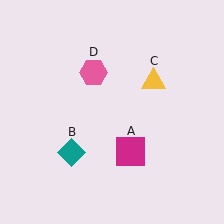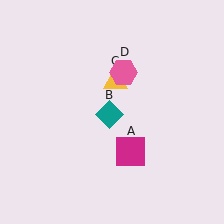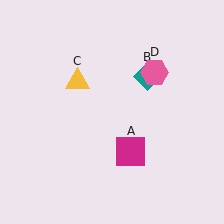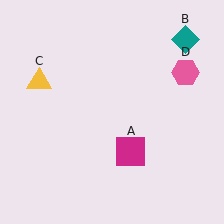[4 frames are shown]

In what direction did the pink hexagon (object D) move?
The pink hexagon (object D) moved right.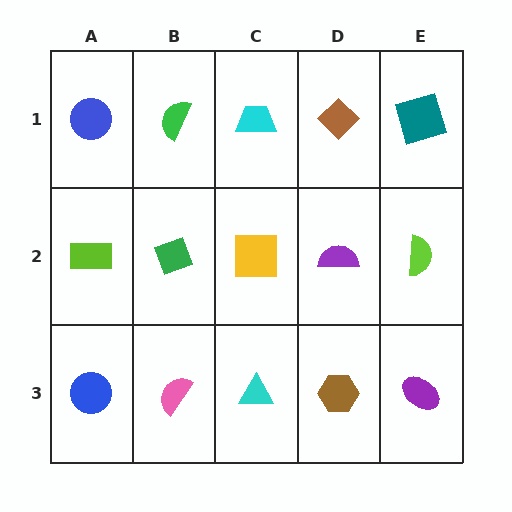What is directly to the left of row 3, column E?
A brown hexagon.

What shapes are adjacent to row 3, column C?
A yellow square (row 2, column C), a pink semicircle (row 3, column B), a brown hexagon (row 3, column D).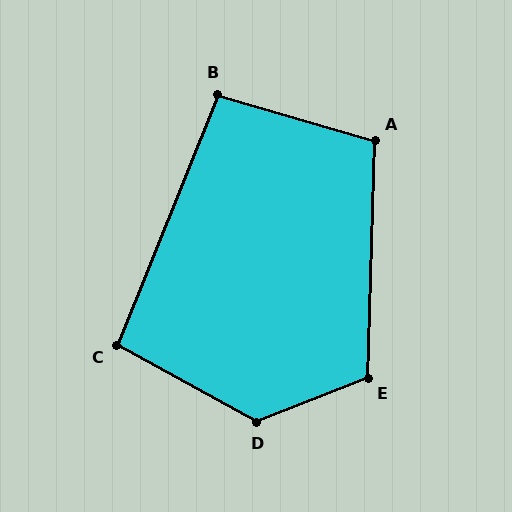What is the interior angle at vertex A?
Approximately 105 degrees (obtuse).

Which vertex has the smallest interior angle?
B, at approximately 96 degrees.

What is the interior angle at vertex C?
Approximately 97 degrees (obtuse).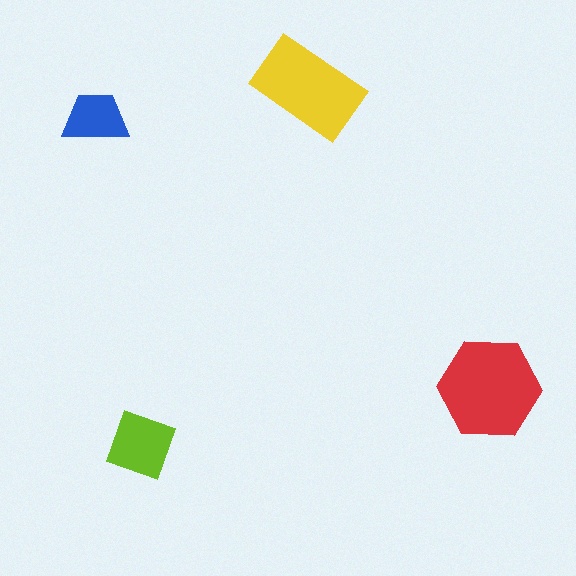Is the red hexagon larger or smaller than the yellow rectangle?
Larger.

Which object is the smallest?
The blue trapezoid.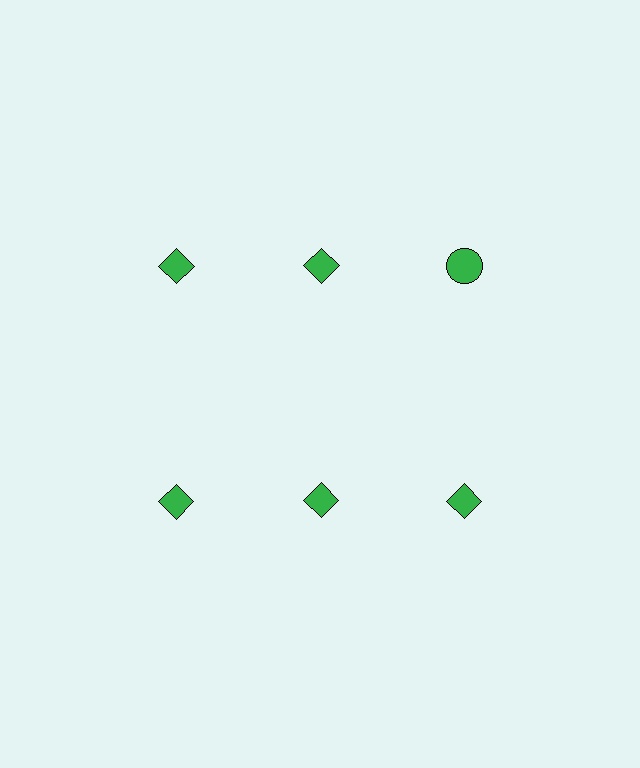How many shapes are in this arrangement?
There are 6 shapes arranged in a grid pattern.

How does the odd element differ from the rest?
It has a different shape: circle instead of diamond.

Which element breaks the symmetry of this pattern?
The green circle in the top row, center column breaks the symmetry. All other shapes are green diamonds.